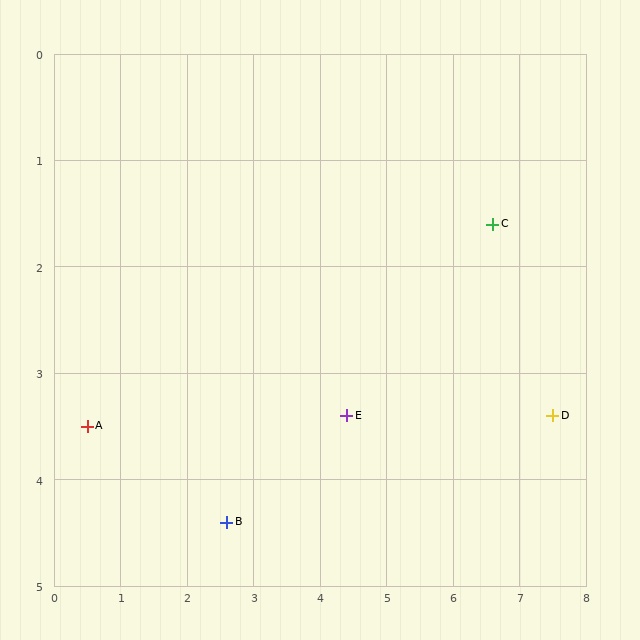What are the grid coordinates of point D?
Point D is at approximately (7.5, 3.4).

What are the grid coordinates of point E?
Point E is at approximately (4.4, 3.4).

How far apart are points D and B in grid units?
Points D and B are about 5.0 grid units apart.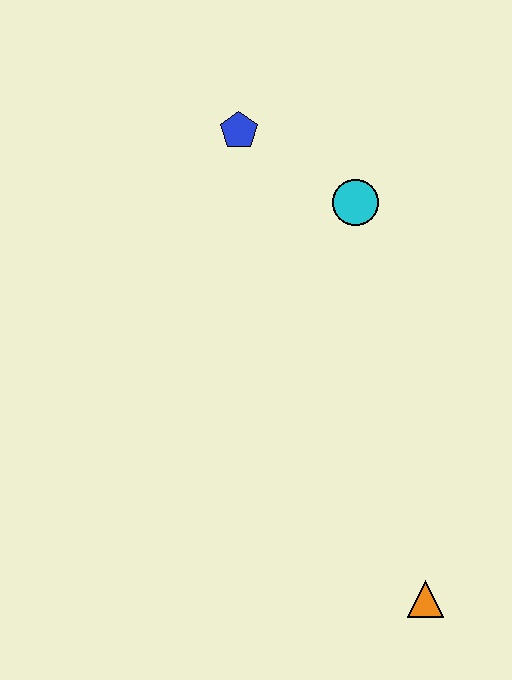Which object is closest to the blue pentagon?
The cyan circle is closest to the blue pentagon.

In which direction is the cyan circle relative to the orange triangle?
The cyan circle is above the orange triangle.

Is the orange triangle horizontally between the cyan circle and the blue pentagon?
No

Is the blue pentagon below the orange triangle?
No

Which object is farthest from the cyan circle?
The orange triangle is farthest from the cyan circle.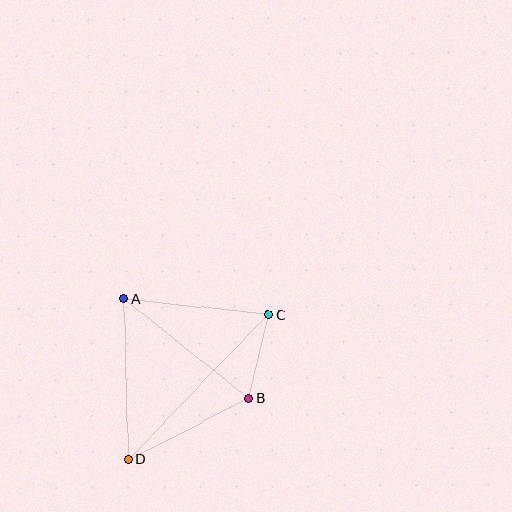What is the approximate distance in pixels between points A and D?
The distance between A and D is approximately 160 pixels.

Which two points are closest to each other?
Points B and C are closest to each other.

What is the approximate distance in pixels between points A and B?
The distance between A and B is approximately 160 pixels.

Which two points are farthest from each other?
Points C and D are farthest from each other.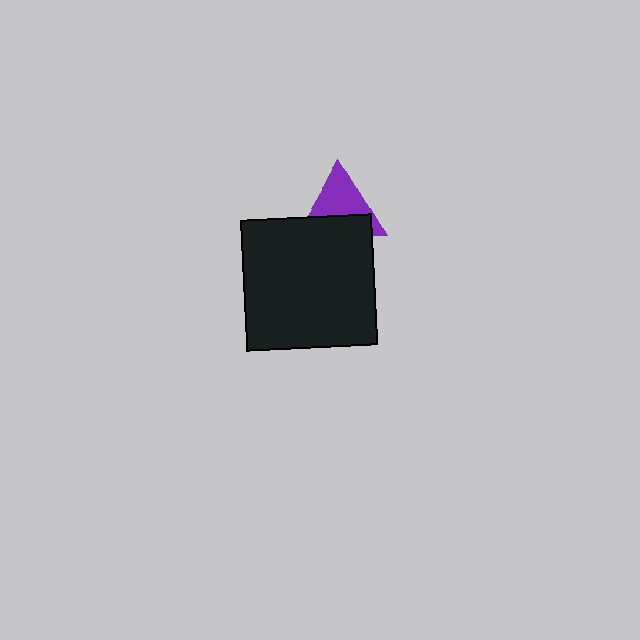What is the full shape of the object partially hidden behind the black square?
The partially hidden object is a purple triangle.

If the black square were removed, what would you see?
You would see the complete purple triangle.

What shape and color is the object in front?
The object in front is a black square.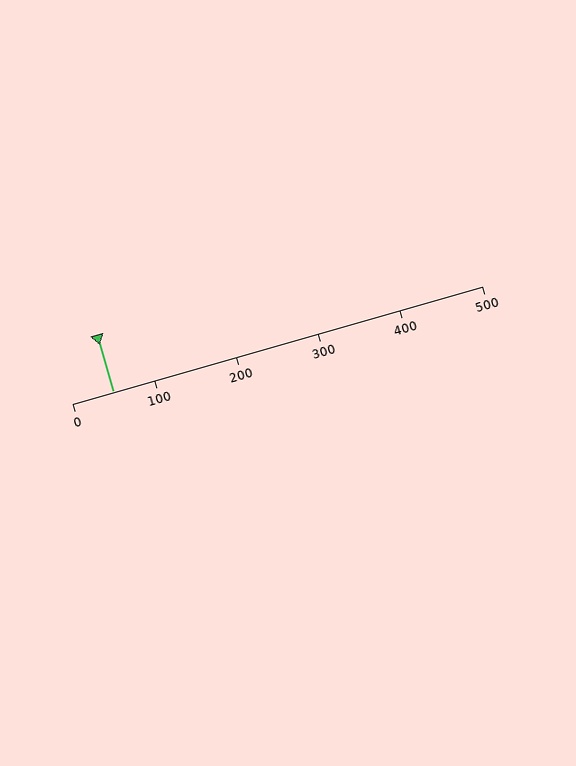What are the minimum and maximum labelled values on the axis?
The axis runs from 0 to 500.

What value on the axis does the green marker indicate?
The marker indicates approximately 50.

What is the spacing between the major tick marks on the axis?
The major ticks are spaced 100 apart.